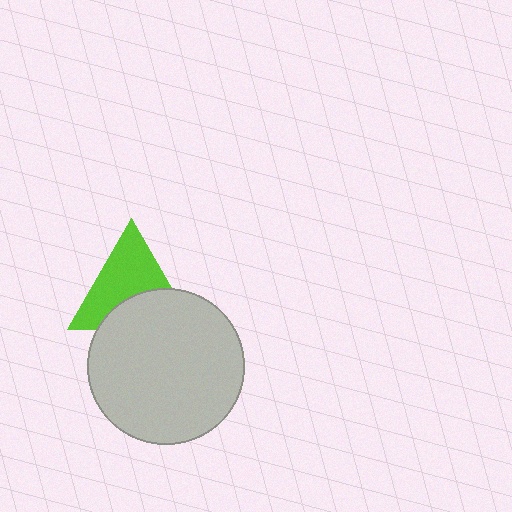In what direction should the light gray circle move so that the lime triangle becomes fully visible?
The light gray circle should move down. That is the shortest direction to clear the overlap and leave the lime triangle fully visible.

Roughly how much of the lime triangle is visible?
About half of it is visible (roughly 61%).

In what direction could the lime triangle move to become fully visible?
The lime triangle could move up. That would shift it out from behind the light gray circle entirely.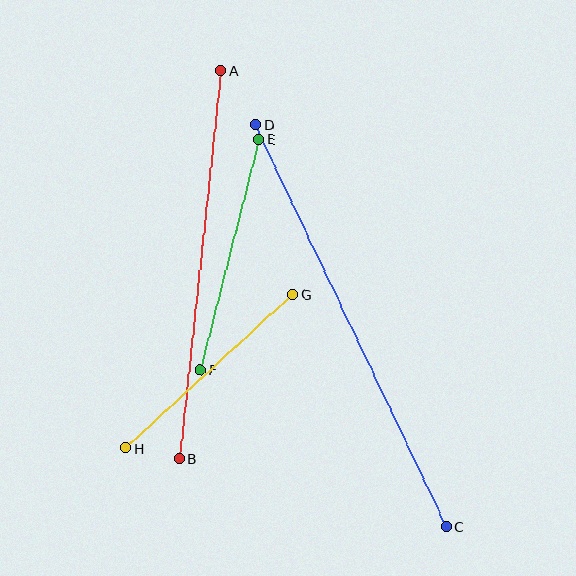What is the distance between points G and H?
The distance is approximately 226 pixels.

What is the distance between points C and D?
The distance is approximately 445 pixels.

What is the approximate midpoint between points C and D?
The midpoint is at approximately (351, 326) pixels.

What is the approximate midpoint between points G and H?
The midpoint is at approximately (209, 371) pixels.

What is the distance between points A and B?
The distance is approximately 390 pixels.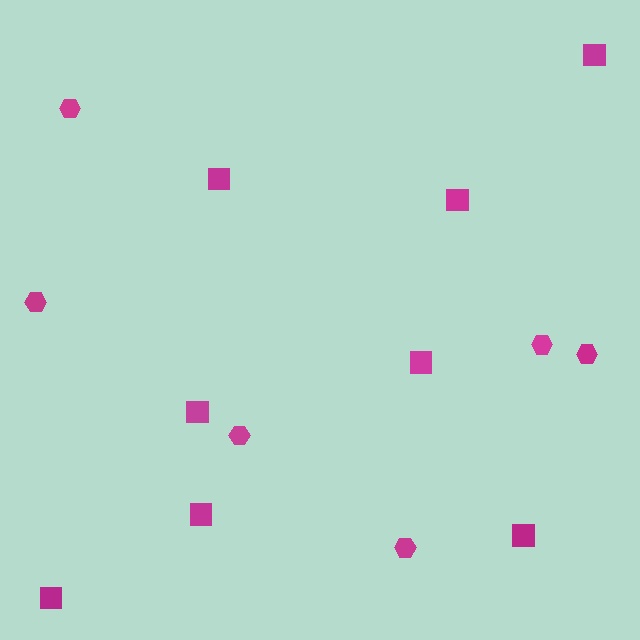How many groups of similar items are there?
There are 2 groups: one group of hexagons (6) and one group of squares (8).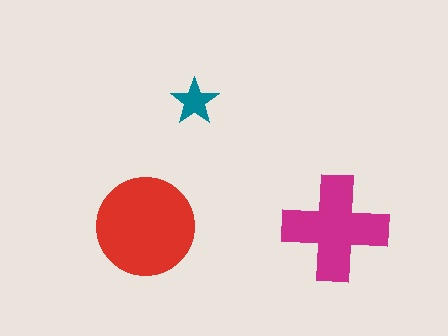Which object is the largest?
The red circle.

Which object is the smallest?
The teal star.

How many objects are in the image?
There are 3 objects in the image.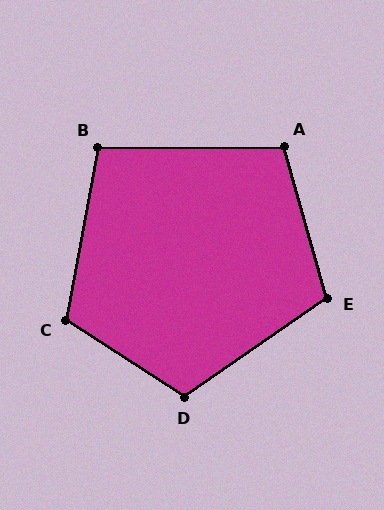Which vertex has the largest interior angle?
D, at approximately 113 degrees.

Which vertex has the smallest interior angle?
B, at approximately 101 degrees.